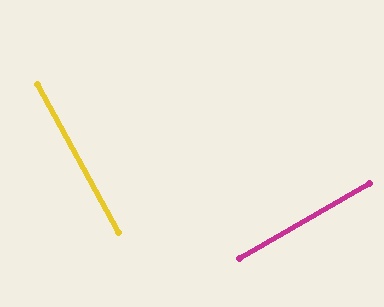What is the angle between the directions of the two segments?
Approximately 89 degrees.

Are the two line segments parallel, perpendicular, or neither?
Perpendicular — they meet at approximately 89°.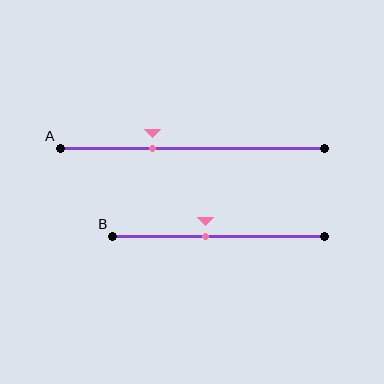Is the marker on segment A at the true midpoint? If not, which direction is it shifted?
No, the marker on segment A is shifted to the left by about 15% of the segment length.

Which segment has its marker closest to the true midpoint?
Segment B has its marker closest to the true midpoint.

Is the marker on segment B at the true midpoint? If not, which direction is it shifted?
No, the marker on segment B is shifted to the left by about 6% of the segment length.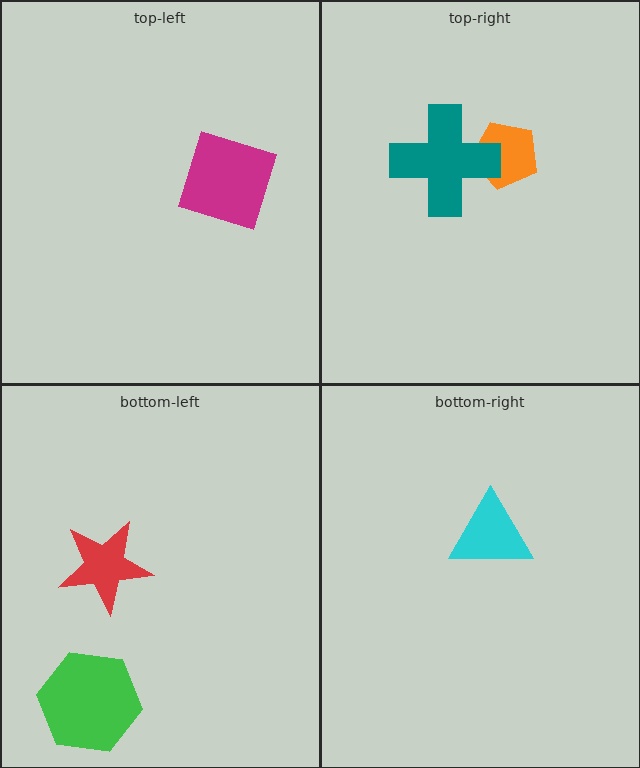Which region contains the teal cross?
The top-right region.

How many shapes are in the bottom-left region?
2.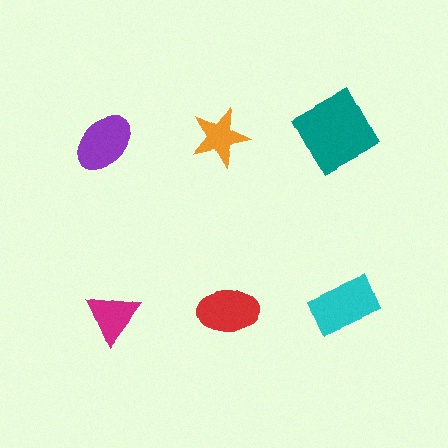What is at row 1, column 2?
An orange star.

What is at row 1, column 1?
A purple ellipse.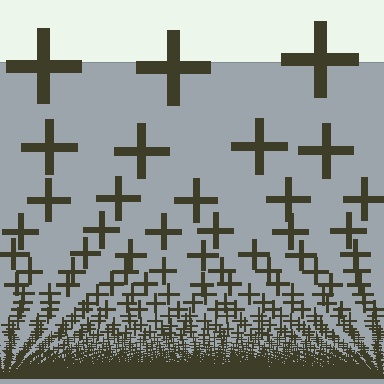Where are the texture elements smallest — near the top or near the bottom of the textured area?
Near the bottom.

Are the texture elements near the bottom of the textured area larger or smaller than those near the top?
Smaller. The gradient is inverted — elements near the bottom are smaller and denser.